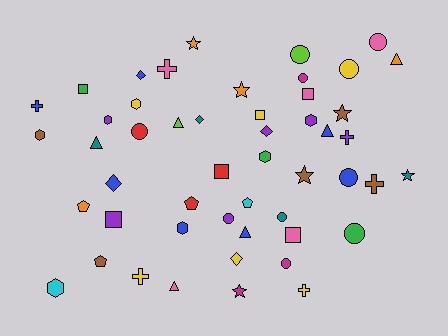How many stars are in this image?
There are 6 stars.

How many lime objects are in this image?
There are 2 lime objects.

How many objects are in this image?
There are 50 objects.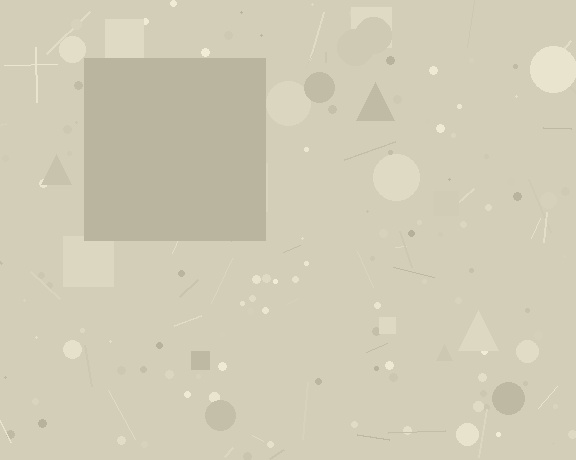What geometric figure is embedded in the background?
A square is embedded in the background.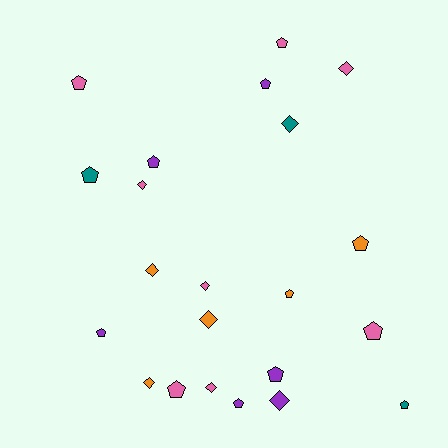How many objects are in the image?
There are 22 objects.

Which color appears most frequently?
Pink, with 8 objects.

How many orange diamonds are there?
There are 3 orange diamonds.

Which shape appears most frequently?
Pentagon, with 13 objects.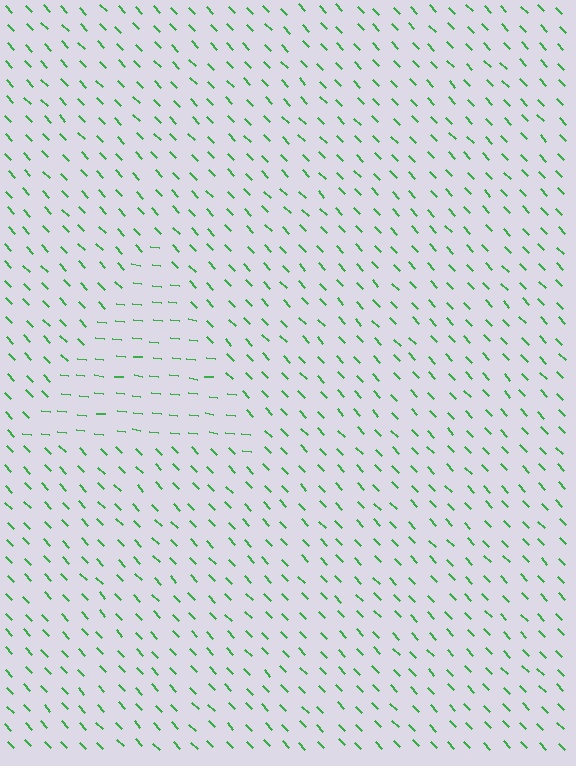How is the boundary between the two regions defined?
The boundary is defined purely by a change in line orientation (approximately 38 degrees difference). All lines are the same color and thickness.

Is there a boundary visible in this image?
Yes, there is a texture boundary formed by a change in line orientation.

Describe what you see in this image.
The image is filled with small green line segments. A triangle region in the image has lines oriented differently from the surrounding lines, creating a visible texture boundary.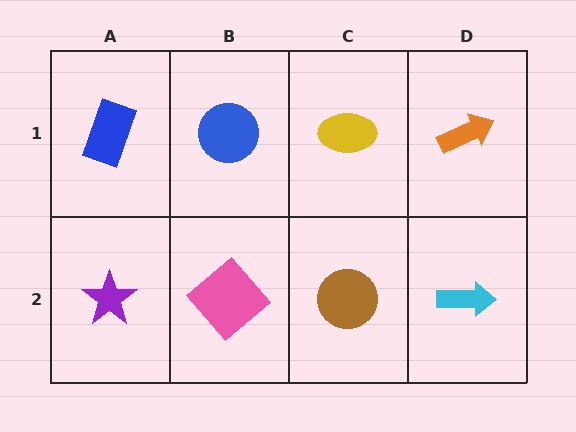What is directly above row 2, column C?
A yellow ellipse.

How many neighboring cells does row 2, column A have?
2.